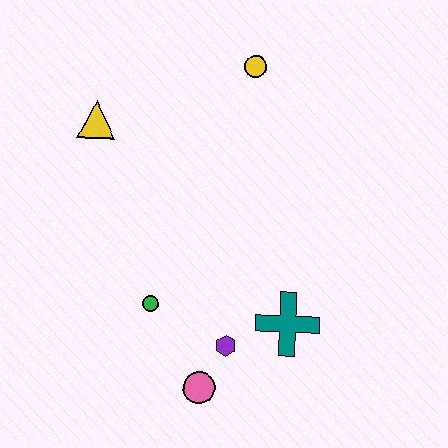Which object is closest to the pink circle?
The purple hexagon is closest to the pink circle.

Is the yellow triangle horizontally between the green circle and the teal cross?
No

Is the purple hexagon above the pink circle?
Yes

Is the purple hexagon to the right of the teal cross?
No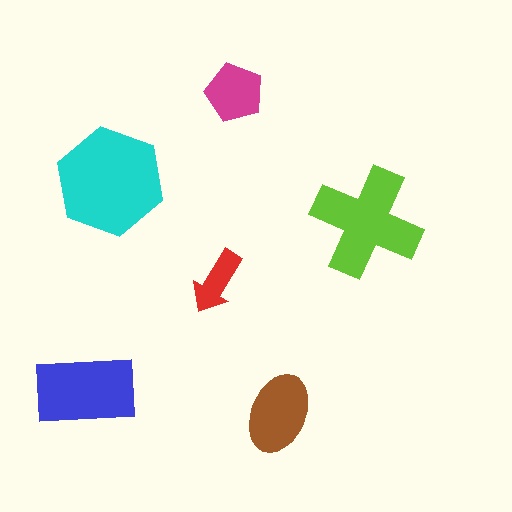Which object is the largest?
The cyan hexagon.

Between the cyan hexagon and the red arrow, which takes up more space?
The cyan hexagon.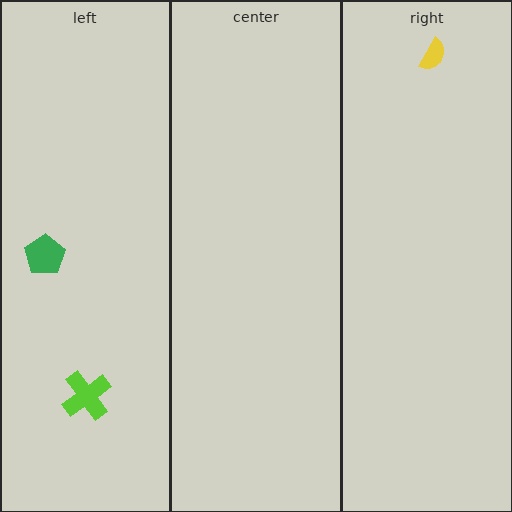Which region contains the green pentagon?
The left region.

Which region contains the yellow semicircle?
The right region.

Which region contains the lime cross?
The left region.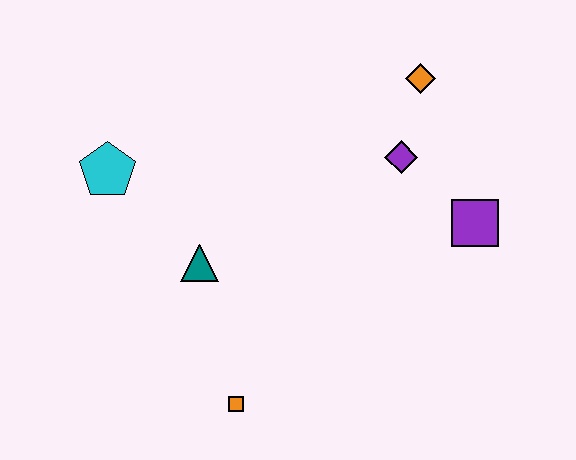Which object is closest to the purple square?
The purple diamond is closest to the purple square.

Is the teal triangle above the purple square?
No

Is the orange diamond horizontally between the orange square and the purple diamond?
No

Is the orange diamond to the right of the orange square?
Yes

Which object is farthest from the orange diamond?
The orange square is farthest from the orange diamond.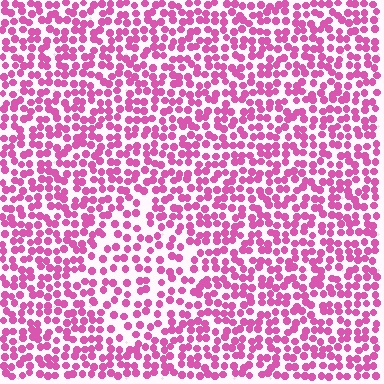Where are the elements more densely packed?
The elements are more densely packed outside the diamond boundary.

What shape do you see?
I see a diamond.